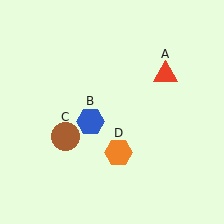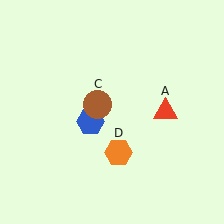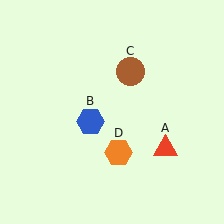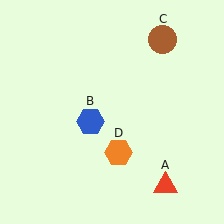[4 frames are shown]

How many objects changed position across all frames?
2 objects changed position: red triangle (object A), brown circle (object C).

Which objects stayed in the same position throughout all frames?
Blue hexagon (object B) and orange hexagon (object D) remained stationary.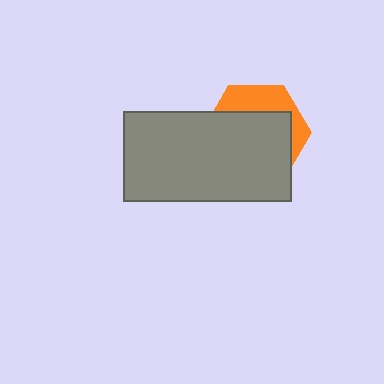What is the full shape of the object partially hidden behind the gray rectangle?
The partially hidden object is an orange hexagon.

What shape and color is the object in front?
The object in front is a gray rectangle.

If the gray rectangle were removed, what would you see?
You would see the complete orange hexagon.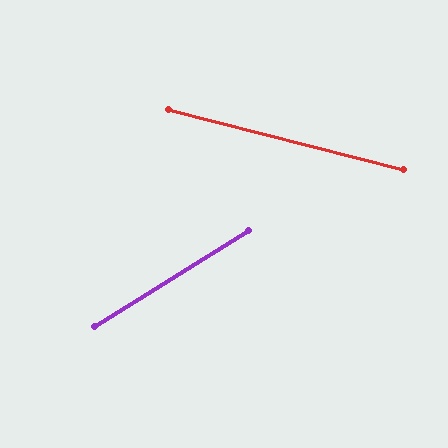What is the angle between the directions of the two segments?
Approximately 46 degrees.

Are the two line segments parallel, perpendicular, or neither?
Neither parallel nor perpendicular — they differ by about 46°.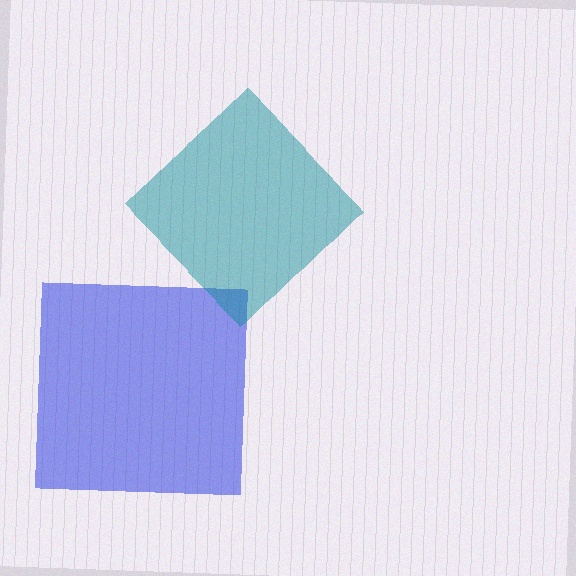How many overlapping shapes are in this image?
There are 2 overlapping shapes in the image.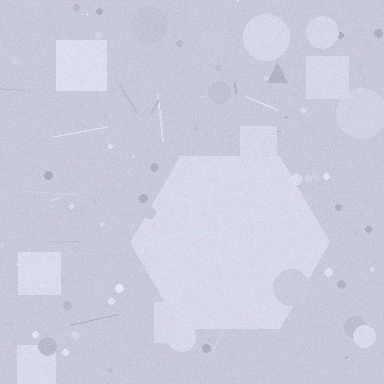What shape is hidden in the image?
A hexagon is hidden in the image.